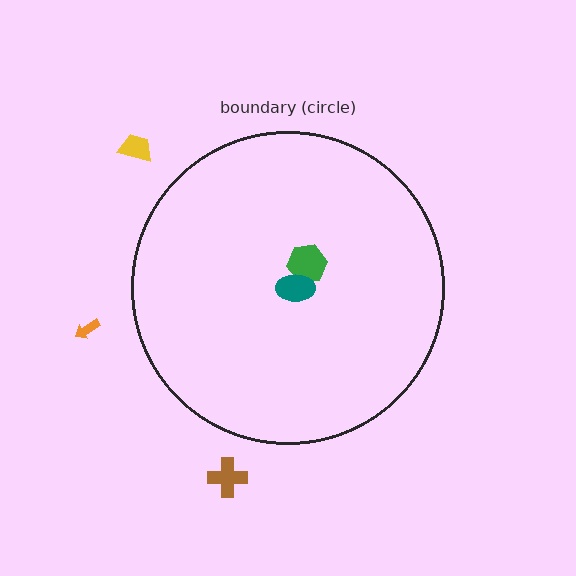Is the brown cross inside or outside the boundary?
Outside.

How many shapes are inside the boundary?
2 inside, 3 outside.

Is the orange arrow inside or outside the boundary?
Outside.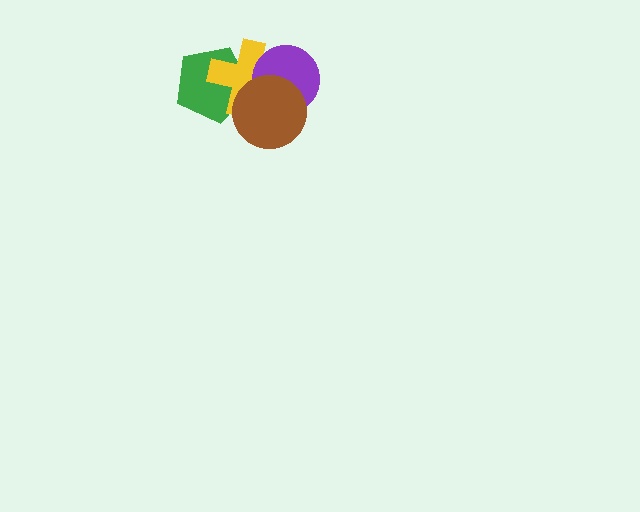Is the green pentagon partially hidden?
Yes, it is partially covered by another shape.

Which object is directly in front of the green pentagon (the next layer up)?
The yellow cross is directly in front of the green pentagon.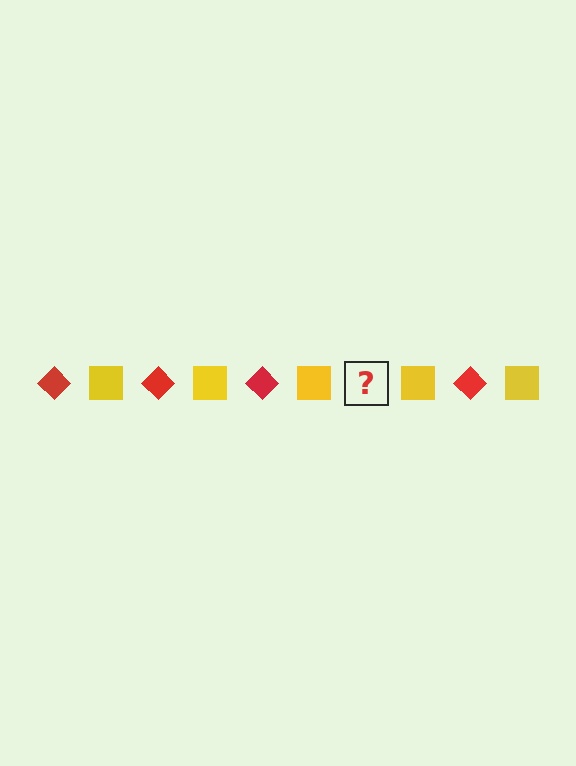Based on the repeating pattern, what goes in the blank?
The blank should be a red diamond.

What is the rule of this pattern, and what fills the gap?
The rule is that the pattern alternates between red diamond and yellow square. The gap should be filled with a red diamond.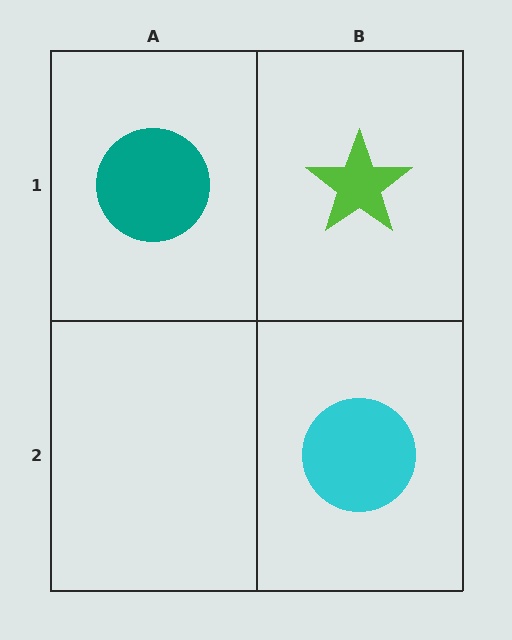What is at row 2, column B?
A cyan circle.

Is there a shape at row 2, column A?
No, that cell is empty.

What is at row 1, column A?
A teal circle.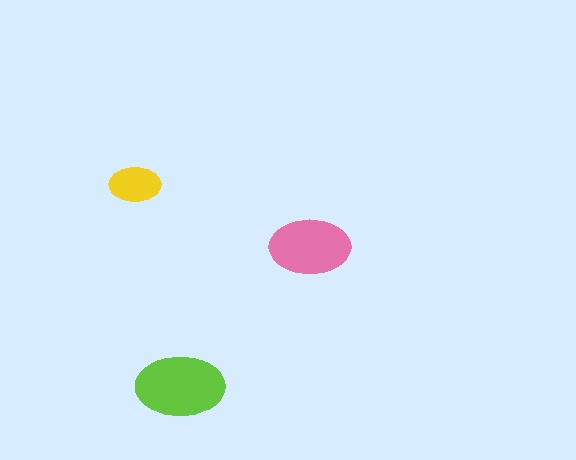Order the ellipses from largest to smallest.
the lime one, the pink one, the yellow one.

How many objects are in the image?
There are 3 objects in the image.